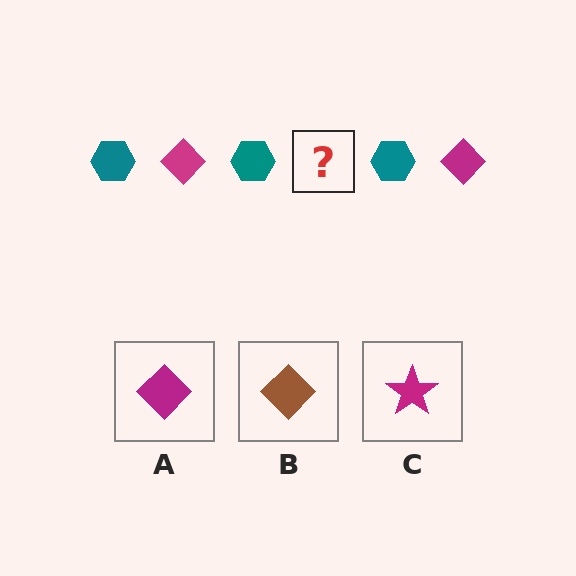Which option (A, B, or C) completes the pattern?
A.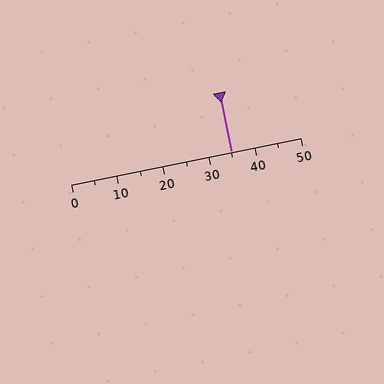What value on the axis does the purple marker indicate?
The marker indicates approximately 35.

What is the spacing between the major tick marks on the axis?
The major ticks are spaced 10 apart.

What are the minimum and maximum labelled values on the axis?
The axis runs from 0 to 50.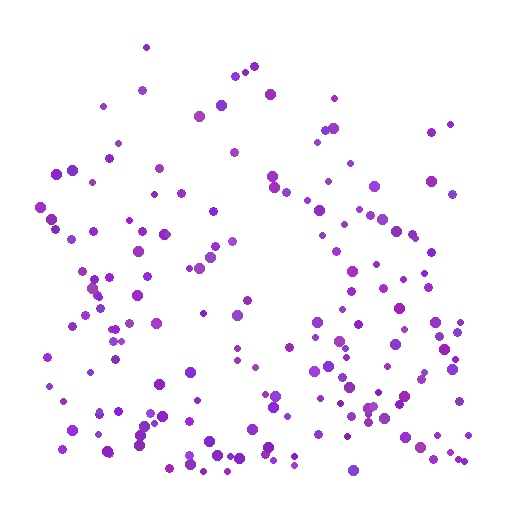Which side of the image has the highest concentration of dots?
The bottom.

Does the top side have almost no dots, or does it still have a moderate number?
Still a moderate number, just noticeably fewer than the bottom.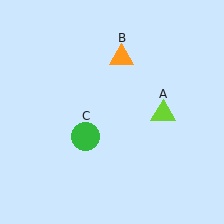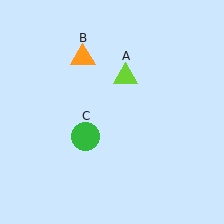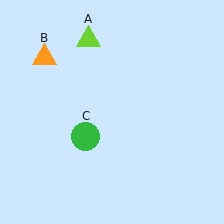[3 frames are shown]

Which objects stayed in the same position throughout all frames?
Green circle (object C) remained stationary.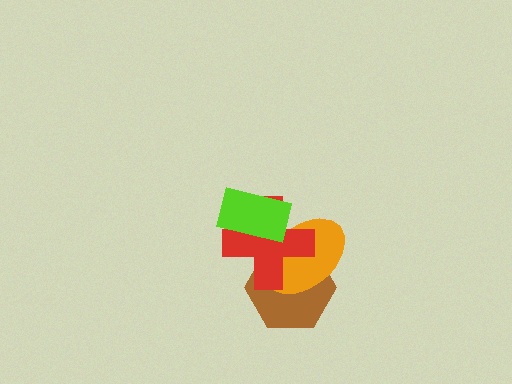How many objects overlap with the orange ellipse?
3 objects overlap with the orange ellipse.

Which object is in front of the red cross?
The lime rectangle is in front of the red cross.